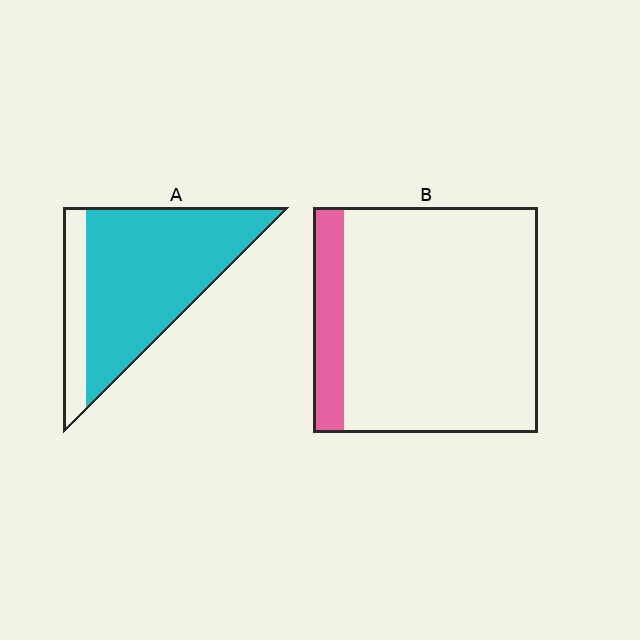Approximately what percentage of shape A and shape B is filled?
A is approximately 80% and B is approximately 15%.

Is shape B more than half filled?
No.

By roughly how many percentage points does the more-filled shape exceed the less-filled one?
By roughly 65 percentage points (A over B).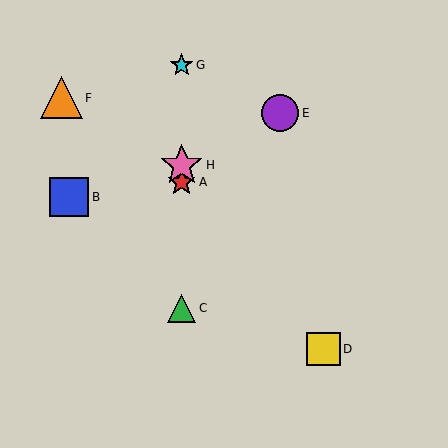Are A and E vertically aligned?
No, A is at x≈182 and E is at x≈280.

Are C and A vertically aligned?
Yes, both are at x≈182.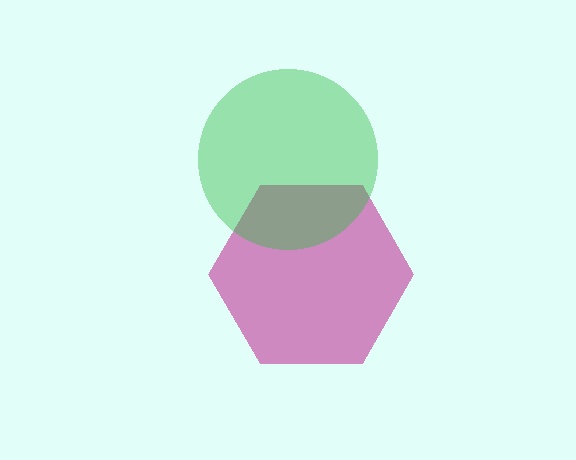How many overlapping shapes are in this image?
There are 2 overlapping shapes in the image.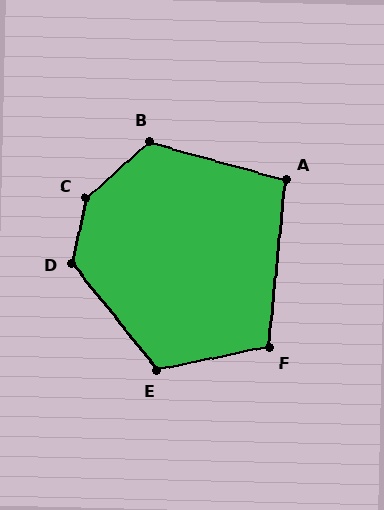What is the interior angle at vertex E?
Approximately 117 degrees (obtuse).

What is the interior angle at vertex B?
Approximately 123 degrees (obtuse).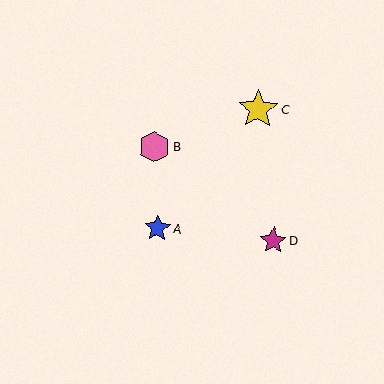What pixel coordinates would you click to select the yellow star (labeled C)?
Click at (258, 109) to select the yellow star C.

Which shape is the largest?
The yellow star (labeled C) is the largest.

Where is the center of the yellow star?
The center of the yellow star is at (258, 109).